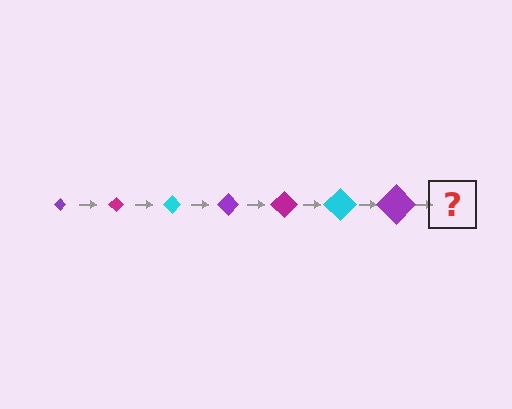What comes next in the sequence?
The next element should be a magenta diamond, larger than the previous one.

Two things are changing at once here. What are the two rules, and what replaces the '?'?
The two rules are that the diamond grows larger each step and the color cycles through purple, magenta, and cyan. The '?' should be a magenta diamond, larger than the previous one.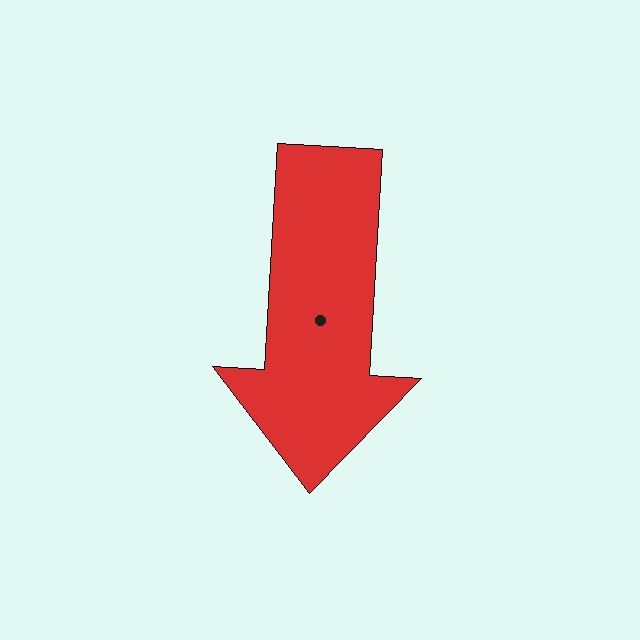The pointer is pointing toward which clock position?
Roughly 6 o'clock.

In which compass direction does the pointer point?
South.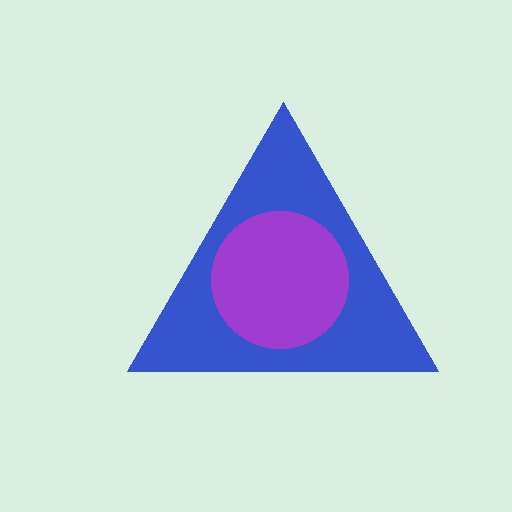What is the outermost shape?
The blue triangle.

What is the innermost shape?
The purple circle.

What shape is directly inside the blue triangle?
The purple circle.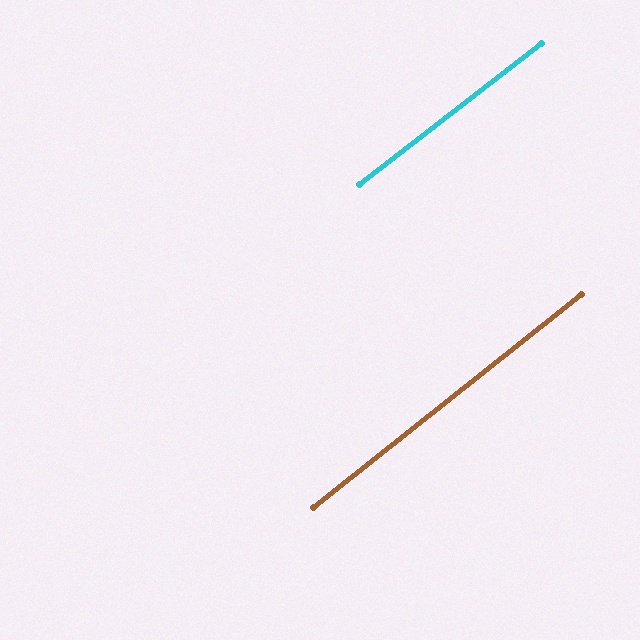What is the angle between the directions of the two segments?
Approximately 1 degree.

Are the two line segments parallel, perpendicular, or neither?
Parallel — their directions differ by only 0.7°.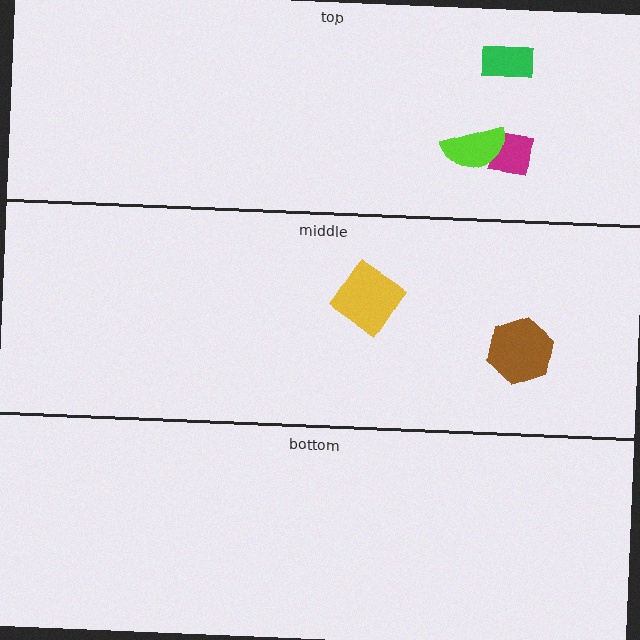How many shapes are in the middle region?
2.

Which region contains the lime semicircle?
The top region.